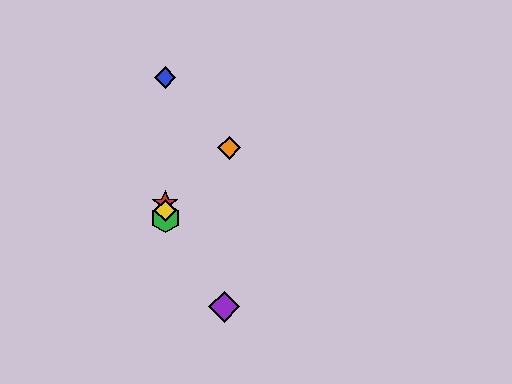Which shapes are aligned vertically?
The red star, the blue diamond, the green hexagon, the yellow diamond are aligned vertically.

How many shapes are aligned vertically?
4 shapes (the red star, the blue diamond, the green hexagon, the yellow diamond) are aligned vertically.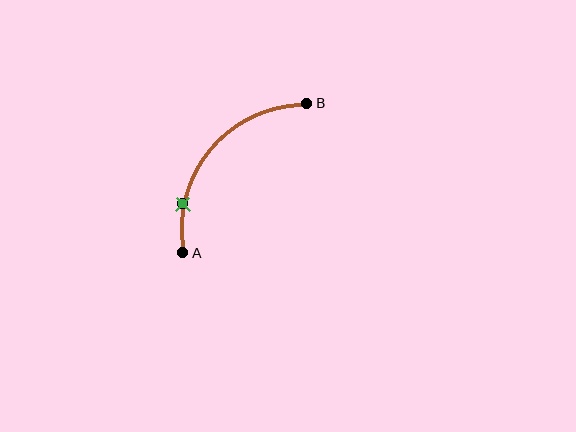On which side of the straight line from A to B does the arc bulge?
The arc bulges above and to the left of the straight line connecting A and B.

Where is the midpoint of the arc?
The arc midpoint is the point on the curve farthest from the straight line joining A and B. It sits above and to the left of that line.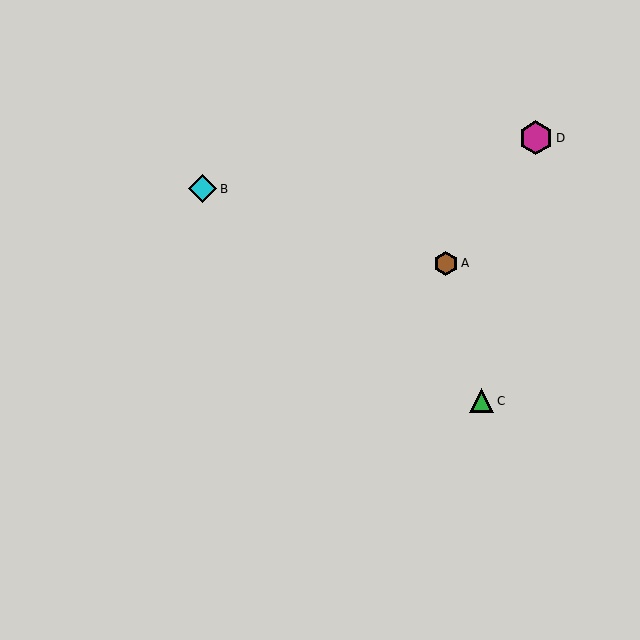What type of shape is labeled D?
Shape D is a magenta hexagon.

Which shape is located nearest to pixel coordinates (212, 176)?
The cyan diamond (labeled B) at (203, 189) is nearest to that location.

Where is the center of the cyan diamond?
The center of the cyan diamond is at (203, 189).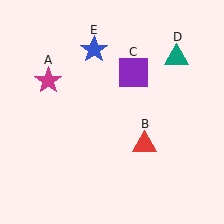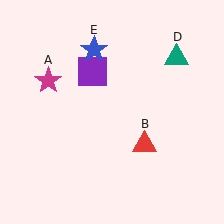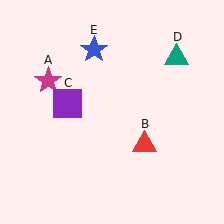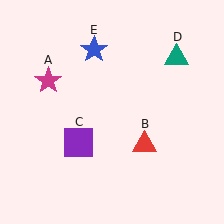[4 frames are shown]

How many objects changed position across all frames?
1 object changed position: purple square (object C).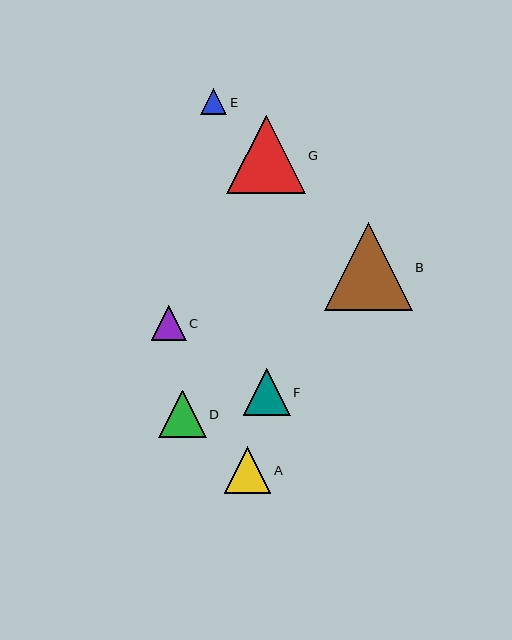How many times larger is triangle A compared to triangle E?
Triangle A is approximately 1.8 times the size of triangle E.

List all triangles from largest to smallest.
From largest to smallest: B, G, D, F, A, C, E.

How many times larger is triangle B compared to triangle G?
Triangle B is approximately 1.1 times the size of triangle G.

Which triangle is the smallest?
Triangle E is the smallest with a size of approximately 26 pixels.